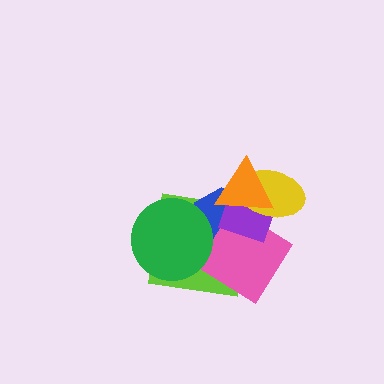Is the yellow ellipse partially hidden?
Yes, it is partially covered by another shape.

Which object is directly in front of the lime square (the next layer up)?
The blue hexagon is directly in front of the lime square.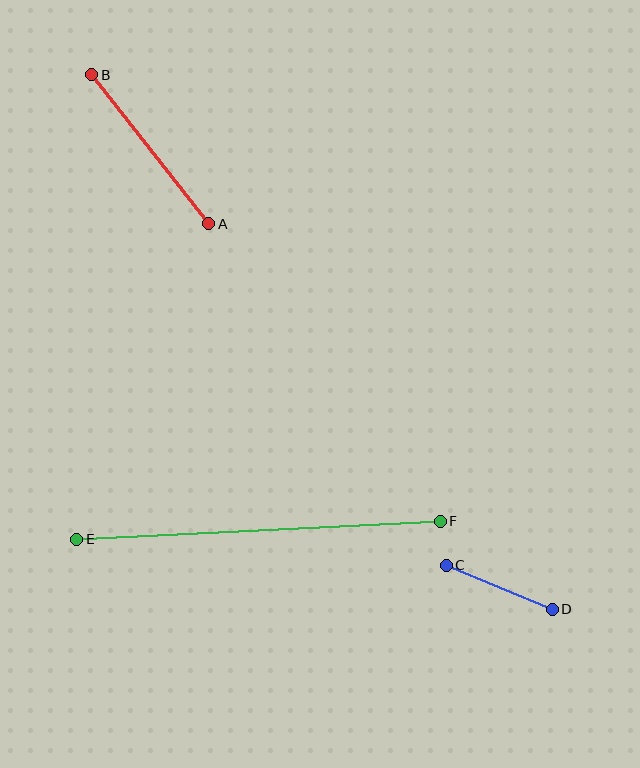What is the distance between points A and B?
The distance is approximately 190 pixels.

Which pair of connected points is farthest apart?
Points E and F are farthest apart.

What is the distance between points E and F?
The distance is approximately 364 pixels.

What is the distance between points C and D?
The distance is approximately 115 pixels.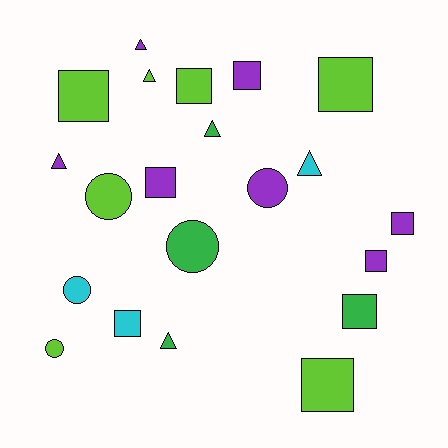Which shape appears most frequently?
Square, with 10 objects.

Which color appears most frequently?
Lime, with 7 objects.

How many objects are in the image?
There are 21 objects.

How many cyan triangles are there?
There is 1 cyan triangle.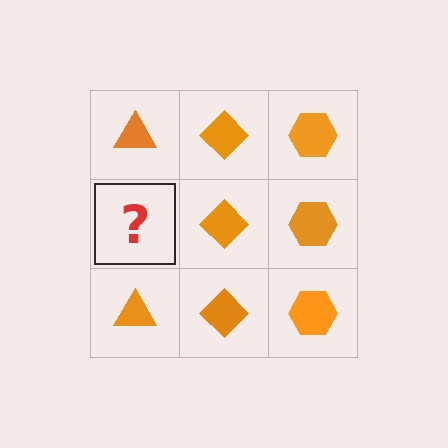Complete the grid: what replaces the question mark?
The question mark should be replaced with an orange triangle.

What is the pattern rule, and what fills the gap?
The rule is that each column has a consistent shape. The gap should be filled with an orange triangle.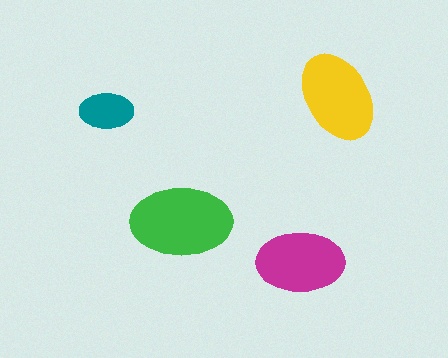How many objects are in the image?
There are 4 objects in the image.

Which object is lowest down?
The magenta ellipse is bottommost.